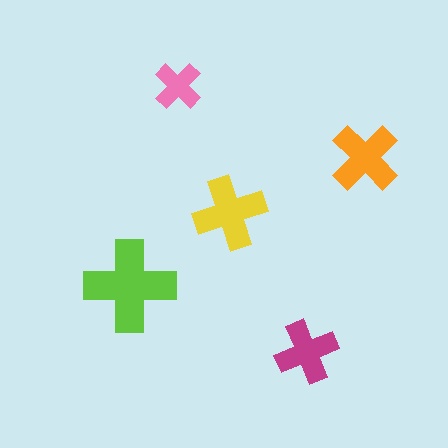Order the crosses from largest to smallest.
the lime one, the yellow one, the orange one, the magenta one, the pink one.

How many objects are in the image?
There are 5 objects in the image.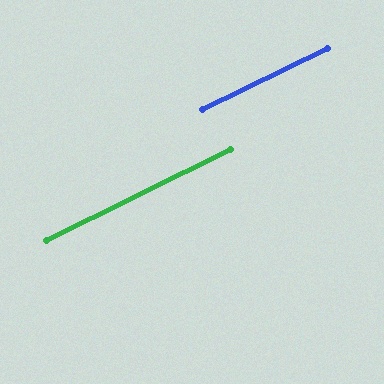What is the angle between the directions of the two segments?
Approximately 0 degrees.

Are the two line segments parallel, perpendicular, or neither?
Parallel — their directions differ by only 0.5°.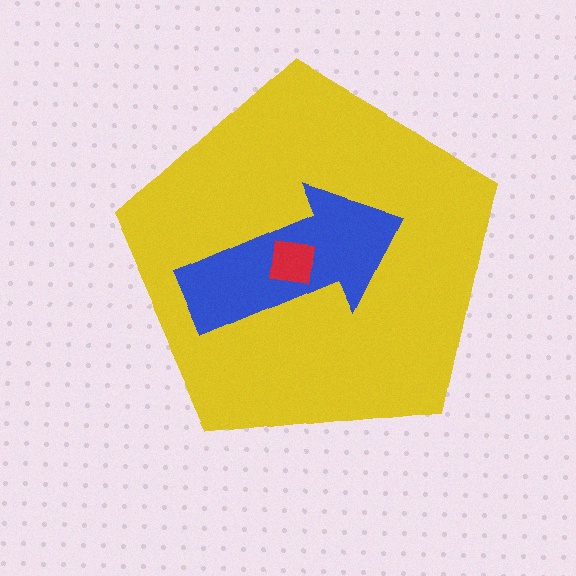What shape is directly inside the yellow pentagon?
The blue arrow.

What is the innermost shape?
The red square.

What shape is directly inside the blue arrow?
The red square.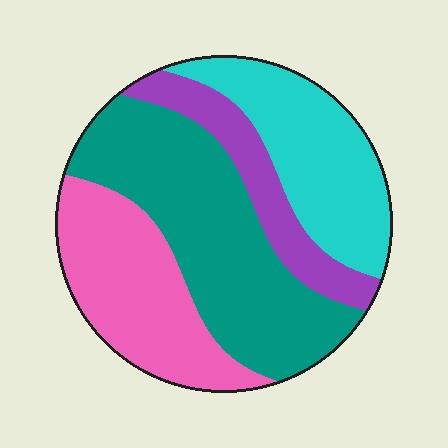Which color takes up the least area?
Purple, at roughly 15%.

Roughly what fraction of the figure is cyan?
Cyan covers about 25% of the figure.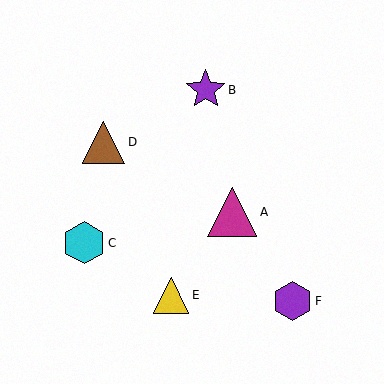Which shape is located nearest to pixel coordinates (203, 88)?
The purple star (labeled B) at (206, 90) is nearest to that location.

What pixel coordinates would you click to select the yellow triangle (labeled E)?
Click at (171, 295) to select the yellow triangle E.